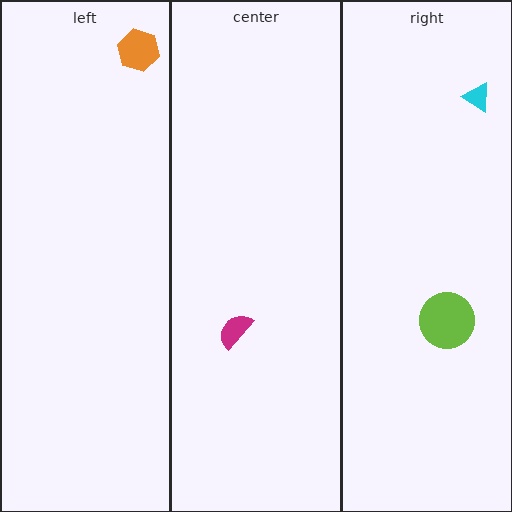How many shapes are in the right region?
2.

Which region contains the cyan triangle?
The right region.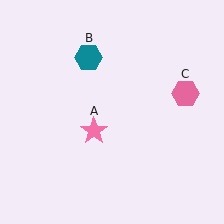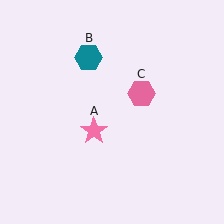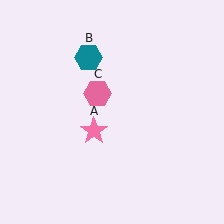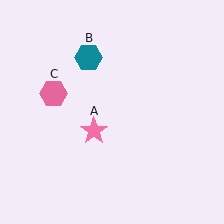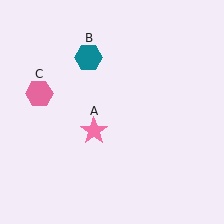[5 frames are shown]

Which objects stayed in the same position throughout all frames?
Pink star (object A) and teal hexagon (object B) remained stationary.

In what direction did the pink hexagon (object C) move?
The pink hexagon (object C) moved left.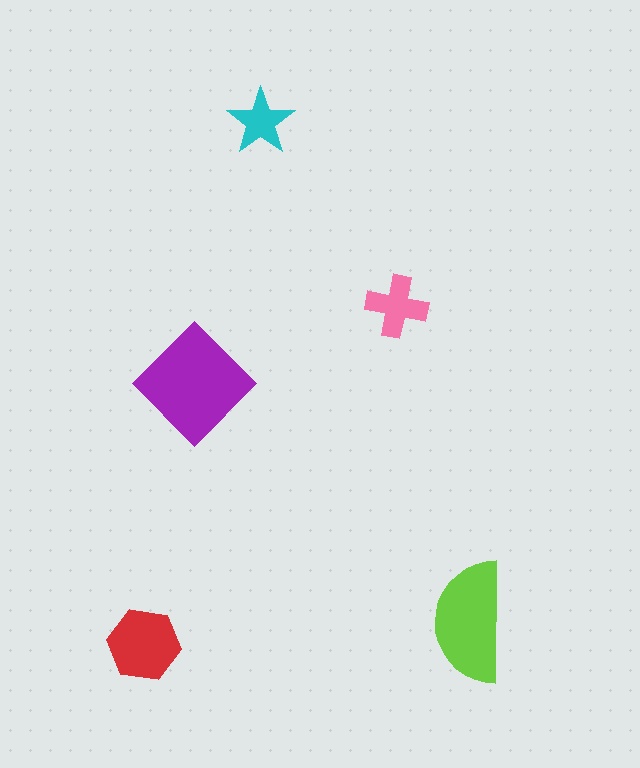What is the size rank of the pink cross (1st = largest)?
4th.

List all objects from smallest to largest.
The cyan star, the pink cross, the red hexagon, the lime semicircle, the purple diamond.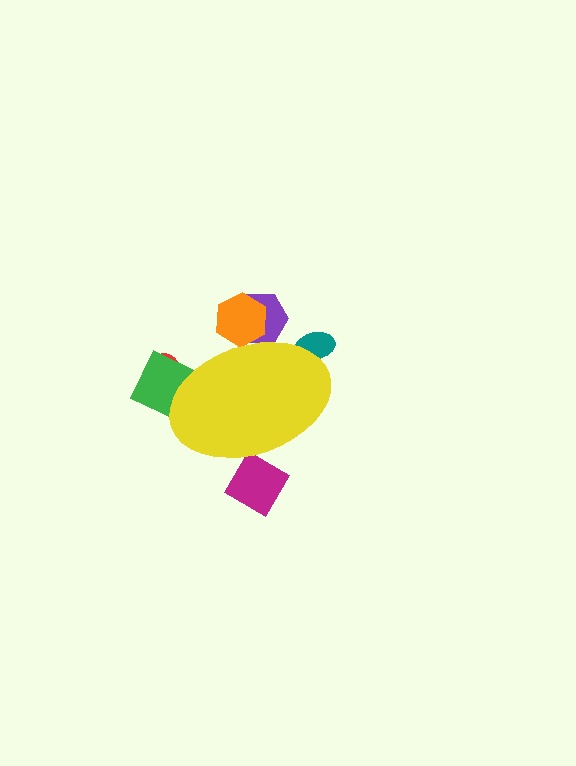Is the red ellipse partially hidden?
Yes, the red ellipse is partially hidden behind the yellow ellipse.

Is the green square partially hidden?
Yes, the green square is partially hidden behind the yellow ellipse.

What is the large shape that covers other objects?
A yellow ellipse.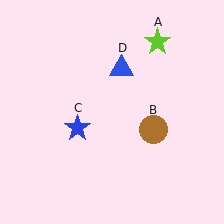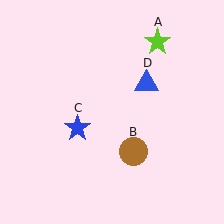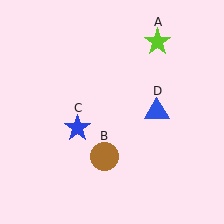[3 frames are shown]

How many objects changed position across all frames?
2 objects changed position: brown circle (object B), blue triangle (object D).